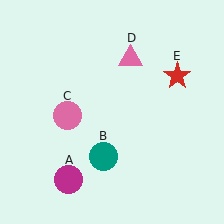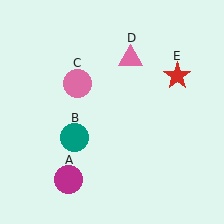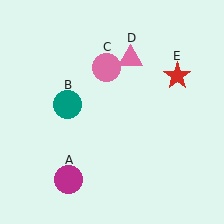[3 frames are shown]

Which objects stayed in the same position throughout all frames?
Magenta circle (object A) and pink triangle (object D) and red star (object E) remained stationary.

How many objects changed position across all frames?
2 objects changed position: teal circle (object B), pink circle (object C).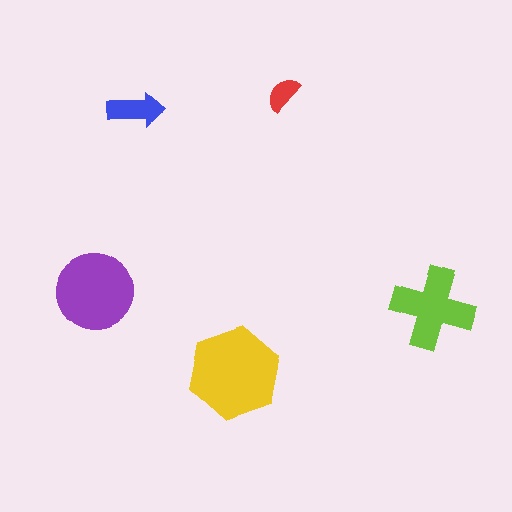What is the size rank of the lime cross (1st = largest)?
3rd.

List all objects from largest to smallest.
The yellow hexagon, the purple circle, the lime cross, the blue arrow, the red semicircle.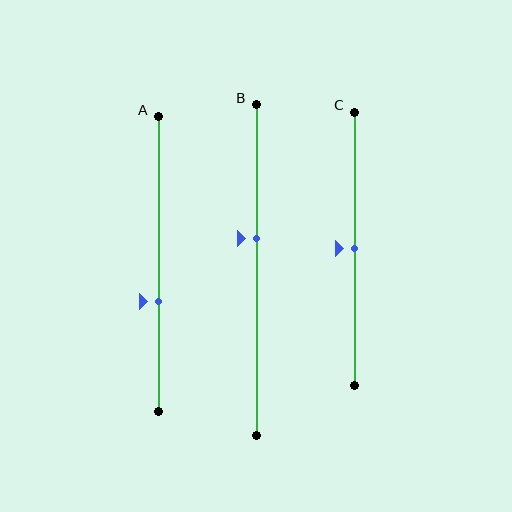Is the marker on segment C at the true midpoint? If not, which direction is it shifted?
Yes, the marker on segment C is at the true midpoint.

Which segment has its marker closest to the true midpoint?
Segment C has its marker closest to the true midpoint.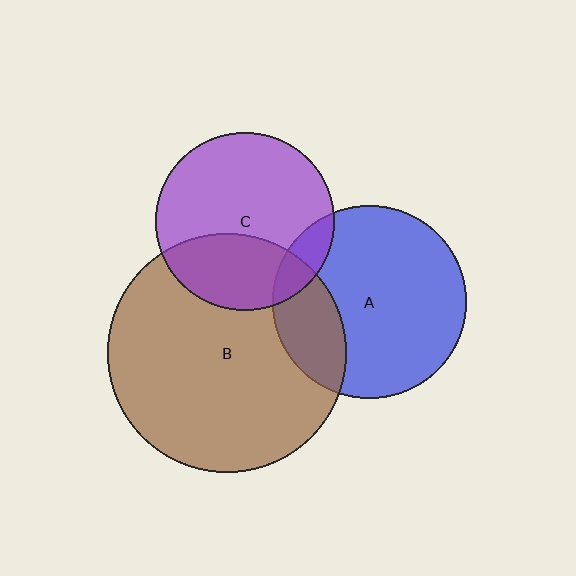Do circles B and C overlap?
Yes.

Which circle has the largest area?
Circle B (brown).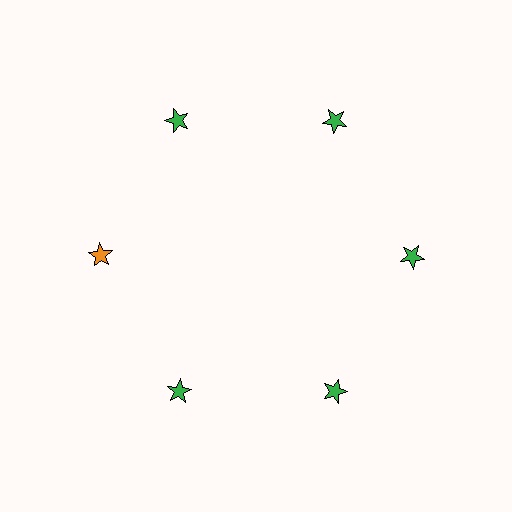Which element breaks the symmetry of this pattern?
The orange star at roughly the 9 o'clock position breaks the symmetry. All other shapes are green stars.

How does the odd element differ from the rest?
It has a different color: orange instead of green.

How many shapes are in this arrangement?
There are 6 shapes arranged in a ring pattern.